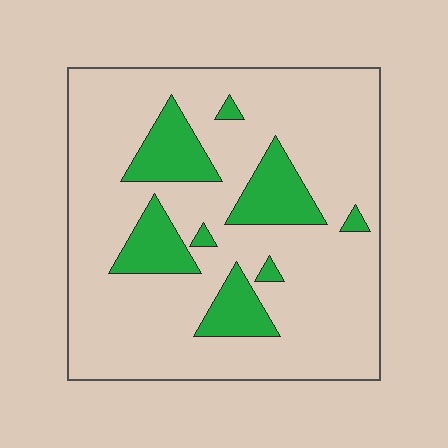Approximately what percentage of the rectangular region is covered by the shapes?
Approximately 20%.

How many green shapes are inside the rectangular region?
8.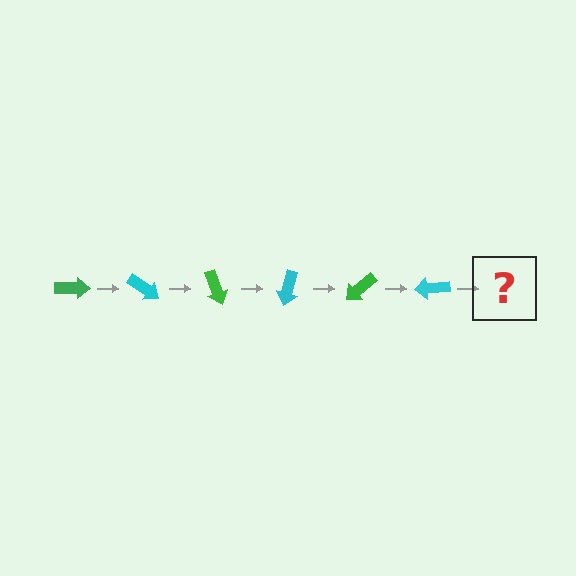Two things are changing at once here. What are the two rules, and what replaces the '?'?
The two rules are that it rotates 35 degrees each step and the color cycles through green and cyan. The '?' should be a green arrow, rotated 210 degrees from the start.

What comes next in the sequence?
The next element should be a green arrow, rotated 210 degrees from the start.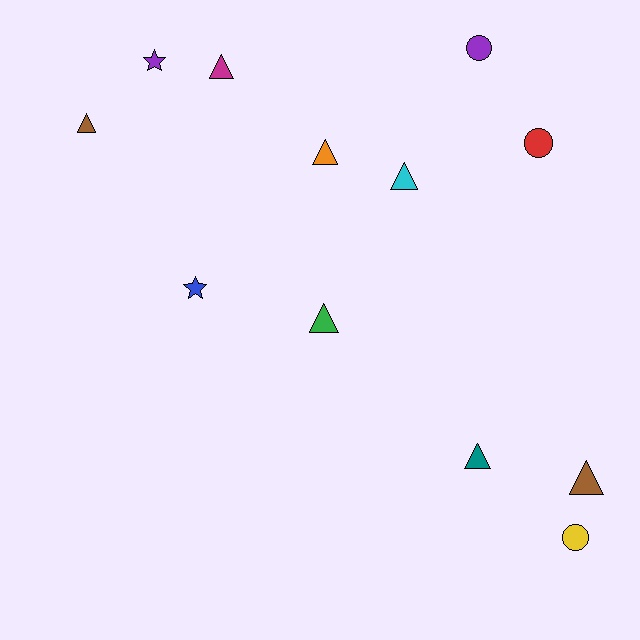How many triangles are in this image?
There are 7 triangles.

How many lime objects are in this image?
There are no lime objects.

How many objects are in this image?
There are 12 objects.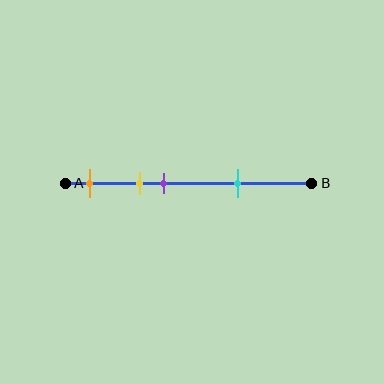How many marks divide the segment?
There are 4 marks dividing the segment.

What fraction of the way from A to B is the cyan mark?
The cyan mark is approximately 70% (0.7) of the way from A to B.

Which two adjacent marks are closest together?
The yellow and purple marks are the closest adjacent pair.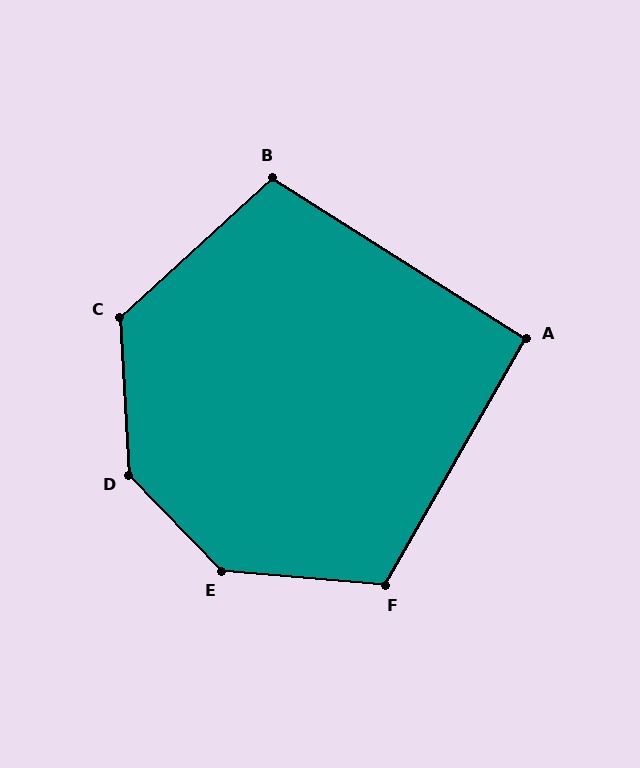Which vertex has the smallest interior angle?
A, at approximately 93 degrees.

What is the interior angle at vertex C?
Approximately 129 degrees (obtuse).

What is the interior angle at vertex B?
Approximately 105 degrees (obtuse).